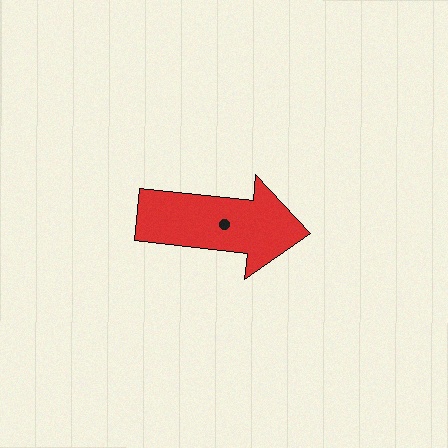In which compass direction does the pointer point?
East.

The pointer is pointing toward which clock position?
Roughly 3 o'clock.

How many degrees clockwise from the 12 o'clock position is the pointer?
Approximately 96 degrees.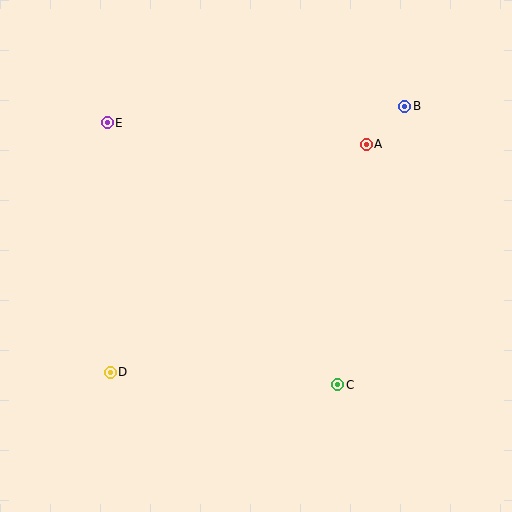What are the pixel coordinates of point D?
Point D is at (110, 372).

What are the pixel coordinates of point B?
Point B is at (404, 106).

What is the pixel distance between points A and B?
The distance between A and B is 54 pixels.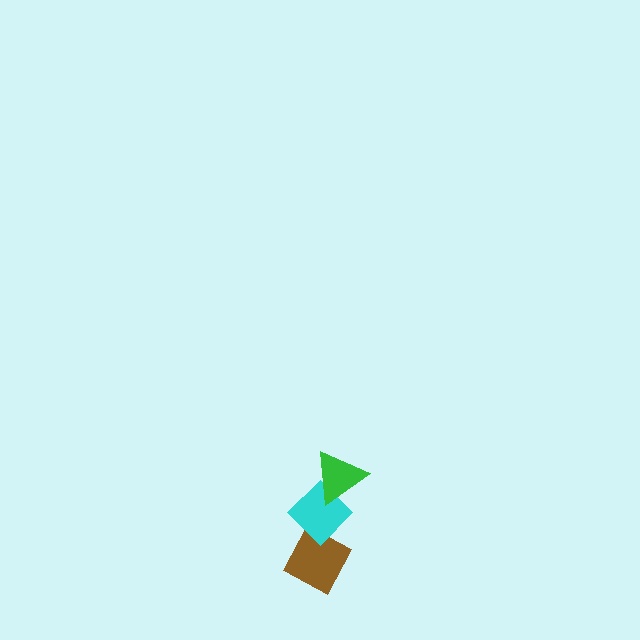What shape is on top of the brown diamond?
The cyan diamond is on top of the brown diamond.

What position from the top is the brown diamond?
The brown diamond is 3rd from the top.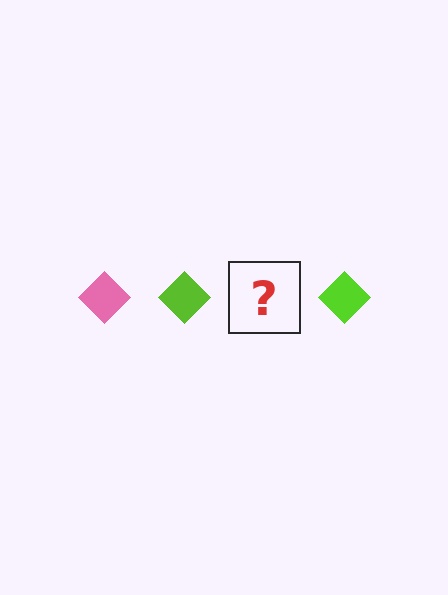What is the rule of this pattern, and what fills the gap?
The rule is that the pattern cycles through pink, lime diamonds. The gap should be filled with a pink diamond.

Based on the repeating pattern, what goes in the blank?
The blank should be a pink diamond.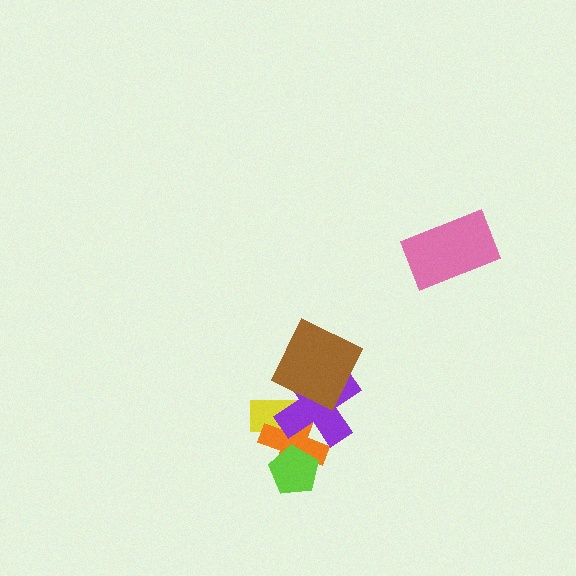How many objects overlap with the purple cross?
3 objects overlap with the purple cross.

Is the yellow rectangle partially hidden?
Yes, it is partially covered by another shape.